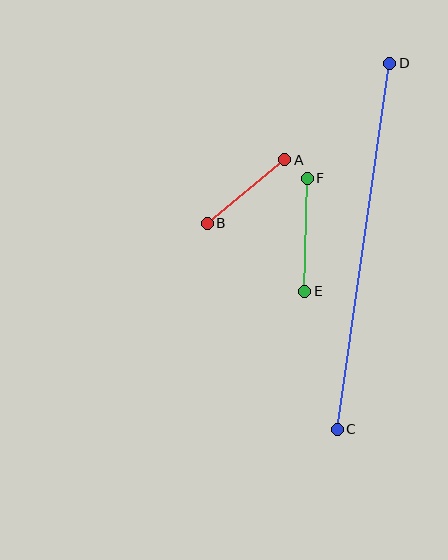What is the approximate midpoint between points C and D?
The midpoint is at approximately (363, 246) pixels.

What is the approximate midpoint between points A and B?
The midpoint is at approximately (246, 192) pixels.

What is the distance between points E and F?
The distance is approximately 113 pixels.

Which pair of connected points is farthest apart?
Points C and D are farthest apart.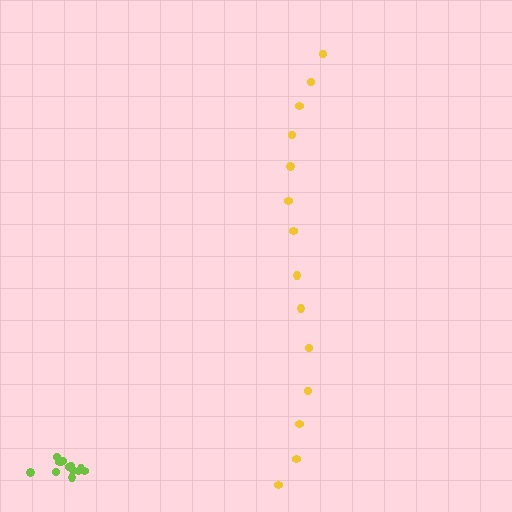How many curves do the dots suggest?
There are 2 distinct paths.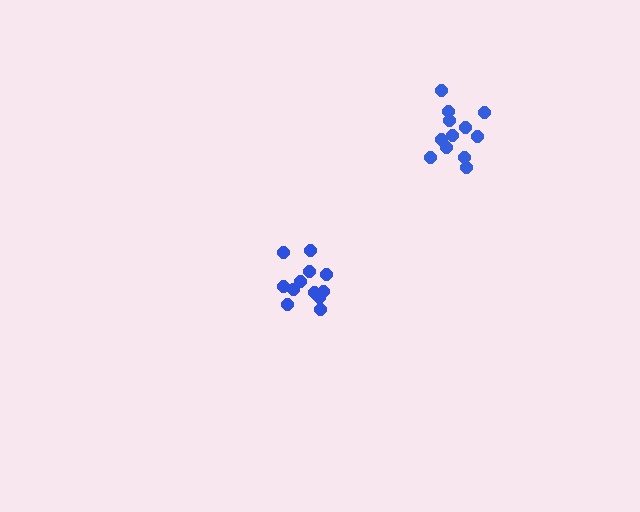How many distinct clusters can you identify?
There are 2 distinct clusters.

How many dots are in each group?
Group 1: 12 dots, Group 2: 12 dots (24 total).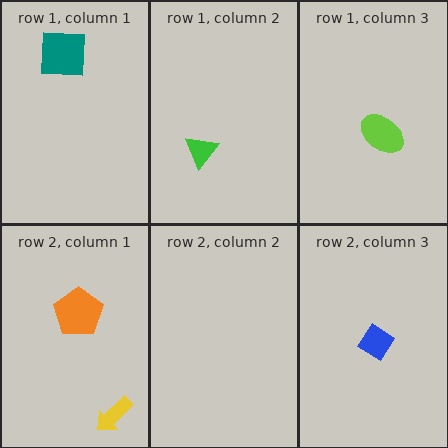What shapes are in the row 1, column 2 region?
The green triangle.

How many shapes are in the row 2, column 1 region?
2.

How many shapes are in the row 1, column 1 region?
1.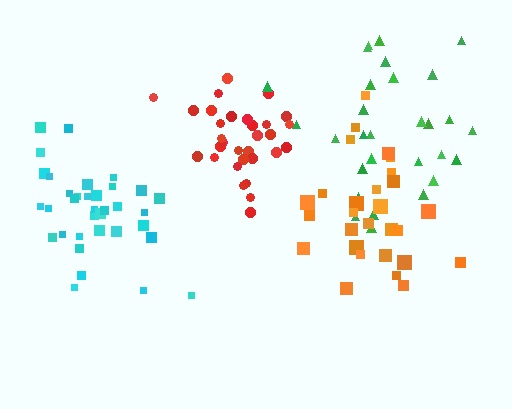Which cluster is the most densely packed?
Red.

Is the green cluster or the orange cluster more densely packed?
Green.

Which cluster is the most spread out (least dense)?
Orange.